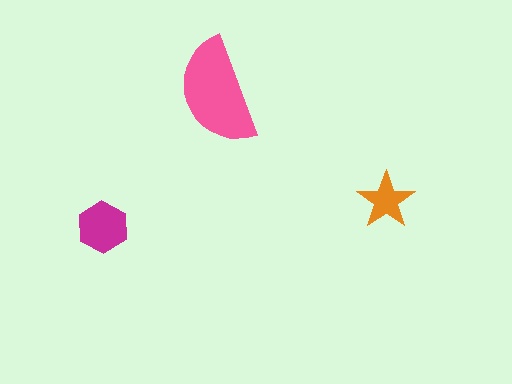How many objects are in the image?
There are 3 objects in the image.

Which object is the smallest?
The orange star.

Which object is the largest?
The pink semicircle.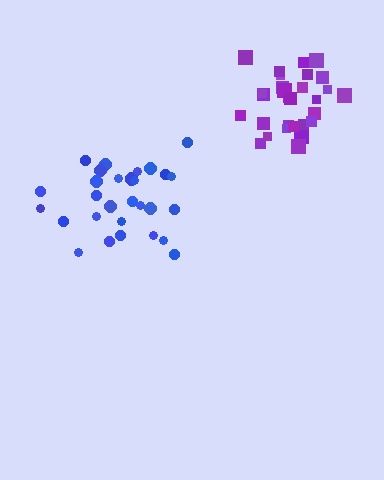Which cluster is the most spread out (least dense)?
Blue.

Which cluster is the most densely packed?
Purple.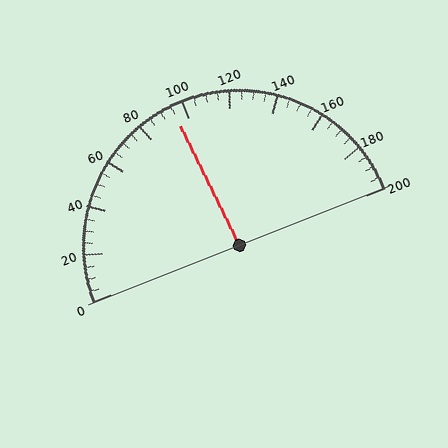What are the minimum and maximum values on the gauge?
The gauge ranges from 0 to 200.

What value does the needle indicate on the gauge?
The needle indicates approximately 95.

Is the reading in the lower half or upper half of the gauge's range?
The reading is in the lower half of the range (0 to 200).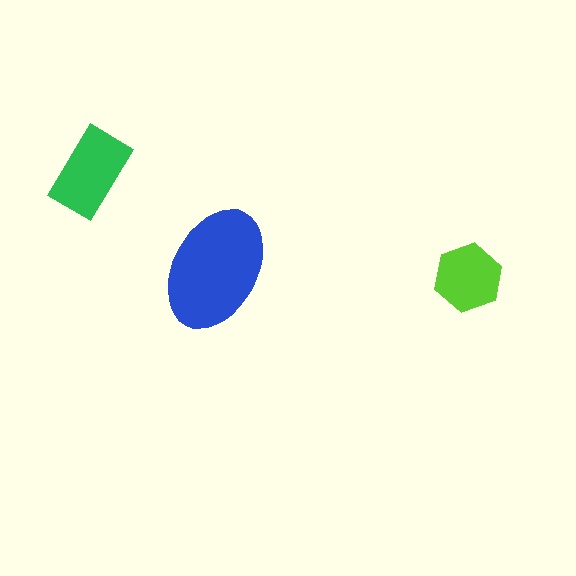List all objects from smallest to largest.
The lime hexagon, the green rectangle, the blue ellipse.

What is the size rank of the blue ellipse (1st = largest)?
1st.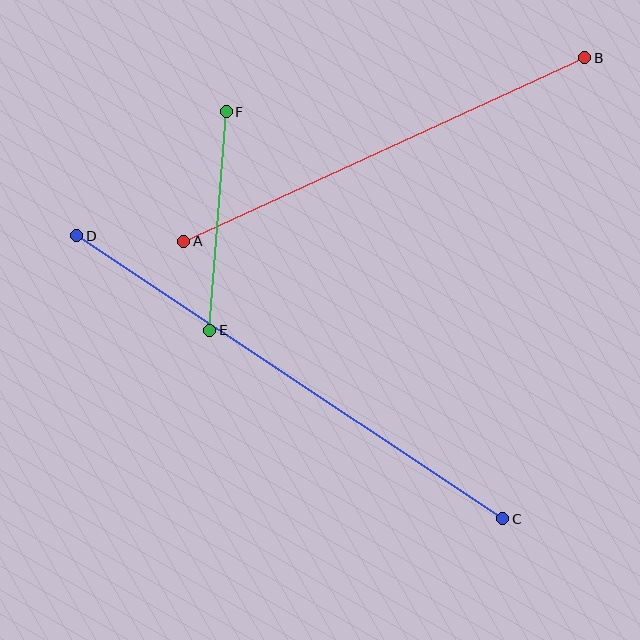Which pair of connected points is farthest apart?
Points C and D are farthest apart.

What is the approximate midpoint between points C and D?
The midpoint is at approximately (290, 377) pixels.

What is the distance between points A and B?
The distance is approximately 441 pixels.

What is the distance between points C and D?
The distance is approximately 511 pixels.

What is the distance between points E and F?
The distance is approximately 219 pixels.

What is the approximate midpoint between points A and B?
The midpoint is at approximately (384, 149) pixels.